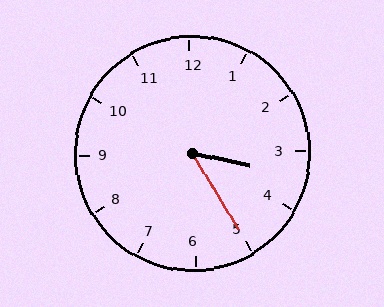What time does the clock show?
3:25.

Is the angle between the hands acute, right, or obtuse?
It is acute.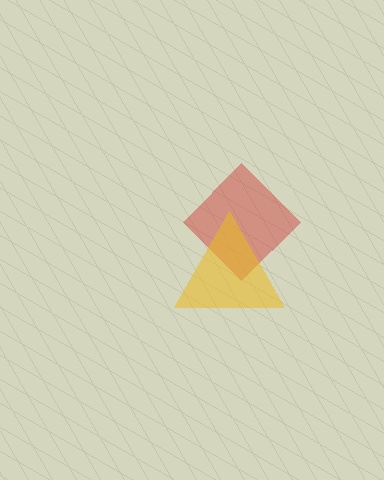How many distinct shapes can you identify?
There are 2 distinct shapes: a red diamond, a yellow triangle.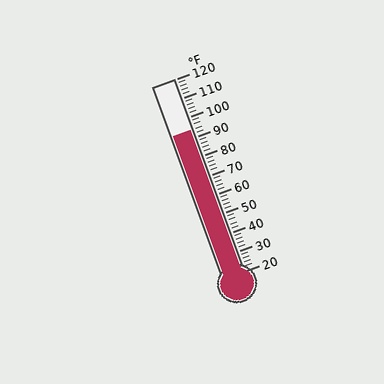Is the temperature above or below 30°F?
The temperature is above 30°F.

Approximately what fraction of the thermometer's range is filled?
The thermometer is filled to approximately 75% of its range.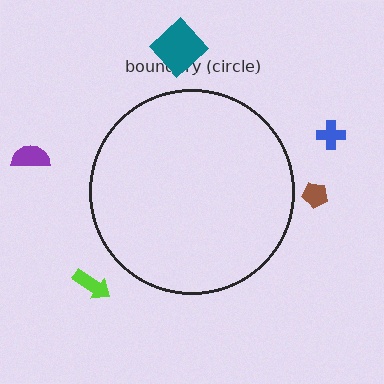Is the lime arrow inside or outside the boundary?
Outside.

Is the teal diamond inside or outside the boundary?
Outside.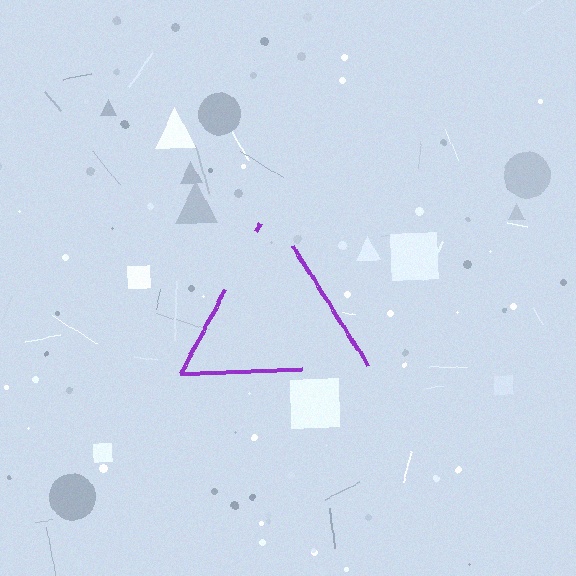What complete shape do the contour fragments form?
The contour fragments form a triangle.